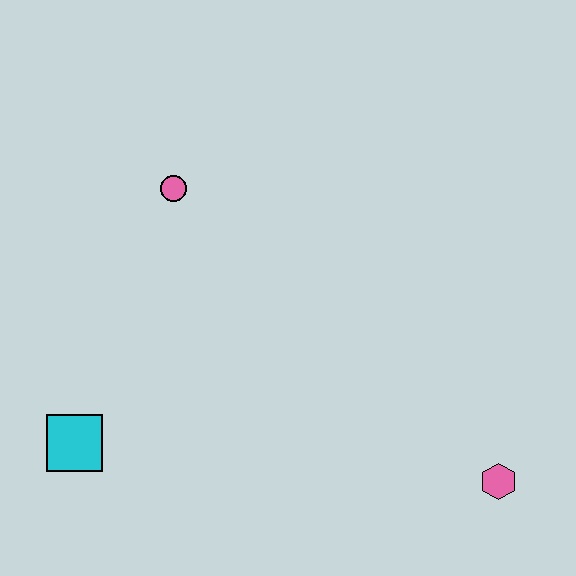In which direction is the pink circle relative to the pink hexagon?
The pink circle is to the left of the pink hexagon.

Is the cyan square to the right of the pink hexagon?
No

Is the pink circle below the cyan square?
No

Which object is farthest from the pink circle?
The pink hexagon is farthest from the pink circle.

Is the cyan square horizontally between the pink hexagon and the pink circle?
No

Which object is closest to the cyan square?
The pink circle is closest to the cyan square.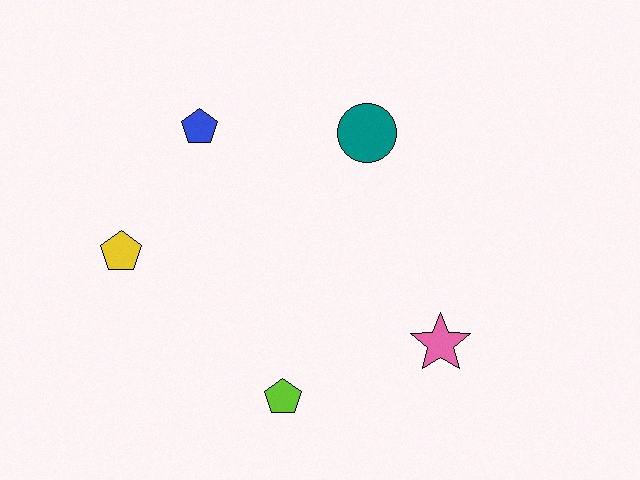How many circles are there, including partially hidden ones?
There is 1 circle.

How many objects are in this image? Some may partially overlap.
There are 5 objects.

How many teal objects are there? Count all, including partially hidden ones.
There is 1 teal object.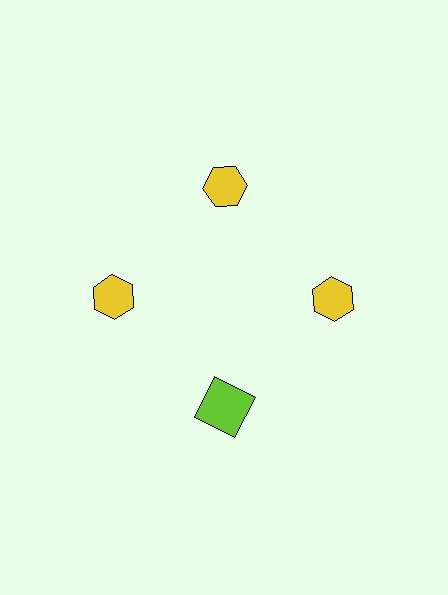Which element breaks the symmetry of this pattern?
The lime square at roughly the 6 o'clock position breaks the symmetry. All other shapes are yellow hexagons.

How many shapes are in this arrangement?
There are 4 shapes arranged in a ring pattern.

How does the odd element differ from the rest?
It differs in both color (lime instead of yellow) and shape (square instead of hexagon).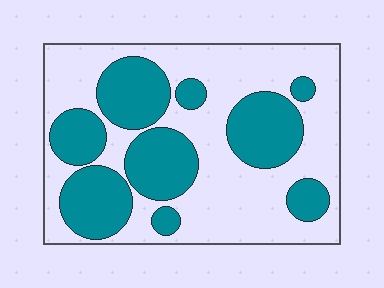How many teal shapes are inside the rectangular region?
9.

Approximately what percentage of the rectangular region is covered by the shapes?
Approximately 40%.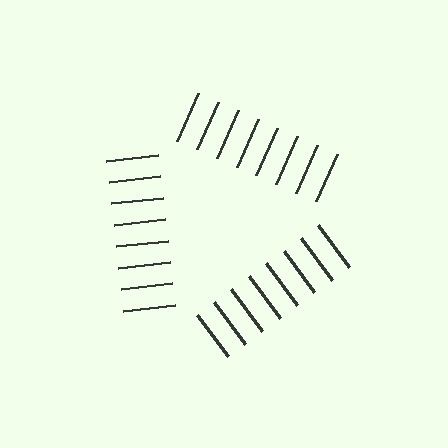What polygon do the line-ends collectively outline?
An illusory triangle — the line segments terminate on its edges but no continuous stroke is drawn.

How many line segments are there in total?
24 — 8 along each of the 3 edges.